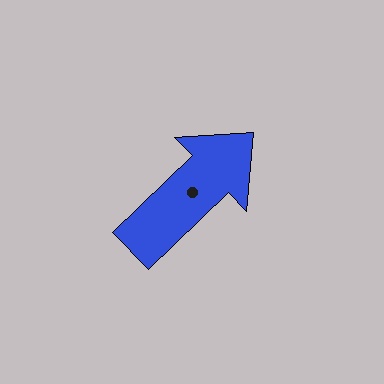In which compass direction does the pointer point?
Northeast.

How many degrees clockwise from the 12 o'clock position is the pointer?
Approximately 46 degrees.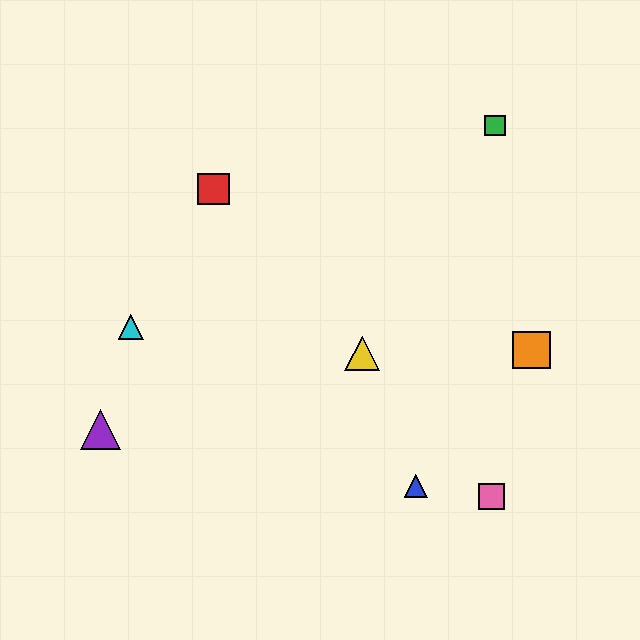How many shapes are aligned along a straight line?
3 shapes (the red square, the yellow triangle, the pink square) are aligned along a straight line.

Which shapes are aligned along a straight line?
The red square, the yellow triangle, the pink square are aligned along a straight line.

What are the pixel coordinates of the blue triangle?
The blue triangle is at (416, 486).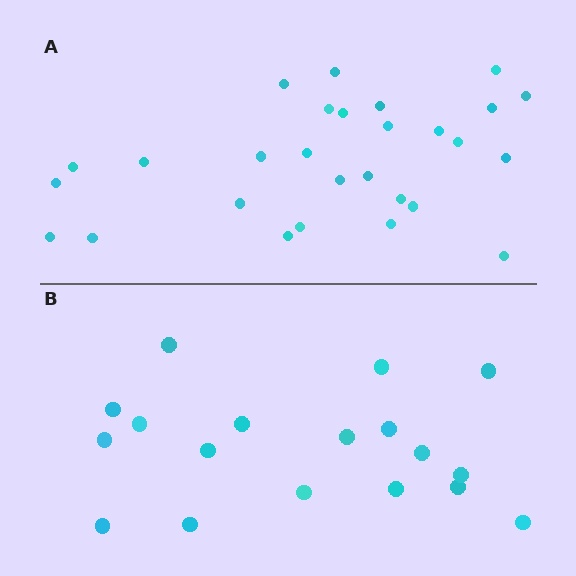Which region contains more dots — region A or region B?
Region A (the top region) has more dots.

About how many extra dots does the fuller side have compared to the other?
Region A has roughly 10 or so more dots than region B.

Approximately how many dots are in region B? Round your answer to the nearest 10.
About 20 dots. (The exact count is 18, which rounds to 20.)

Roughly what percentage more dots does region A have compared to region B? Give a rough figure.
About 55% more.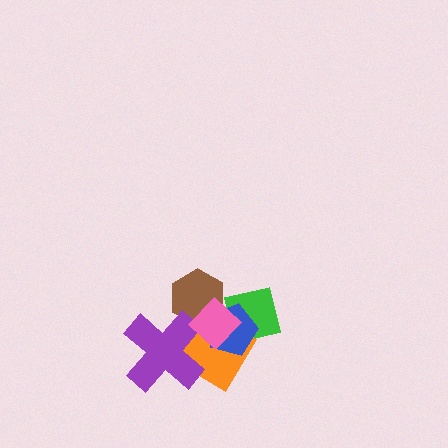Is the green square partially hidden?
Yes, it is partially covered by another shape.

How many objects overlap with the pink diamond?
5 objects overlap with the pink diamond.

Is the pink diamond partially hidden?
No, no other shape covers it.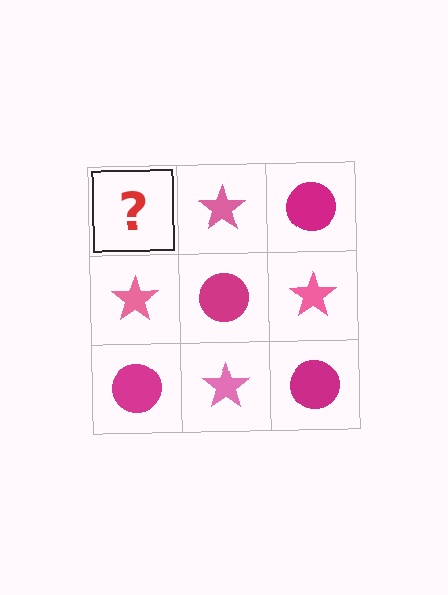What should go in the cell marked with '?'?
The missing cell should contain a magenta circle.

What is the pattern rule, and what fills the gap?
The rule is that it alternates magenta circle and pink star in a checkerboard pattern. The gap should be filled with a magenta circle.